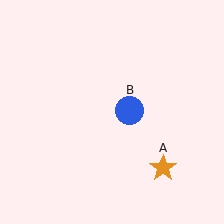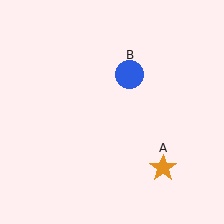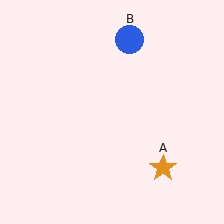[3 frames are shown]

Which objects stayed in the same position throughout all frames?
Orange star (object A) remained stationary.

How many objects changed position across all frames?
1 object changed position: blue circle (object B).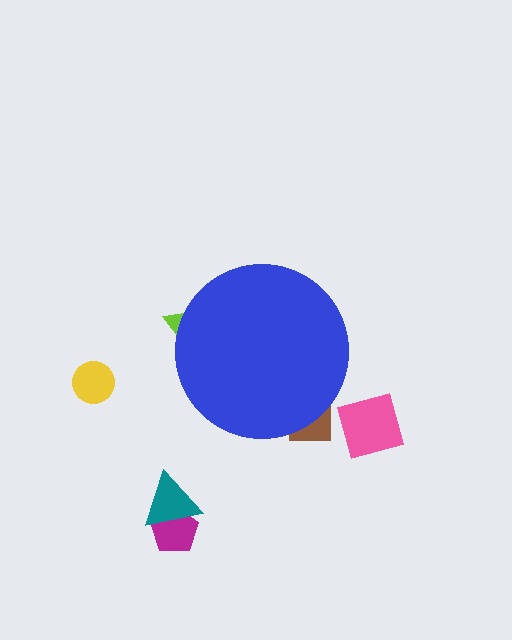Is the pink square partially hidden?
No, the pink square is fully visible.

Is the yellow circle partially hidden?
No, the yellow circle is fully visible.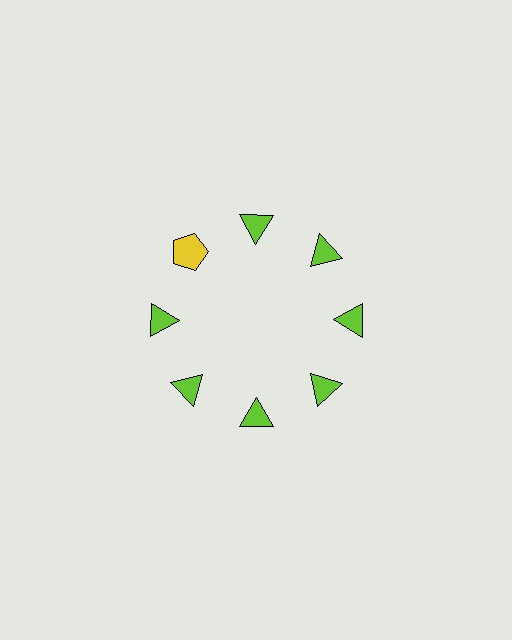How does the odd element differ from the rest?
It differs in both color (yellow instead of lime) and shape (pentagon instead of triangle).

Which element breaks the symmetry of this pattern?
The yellow pentagon at roughly the 10 o'clock position breaks the symmetry. All other shapes are lime triangles.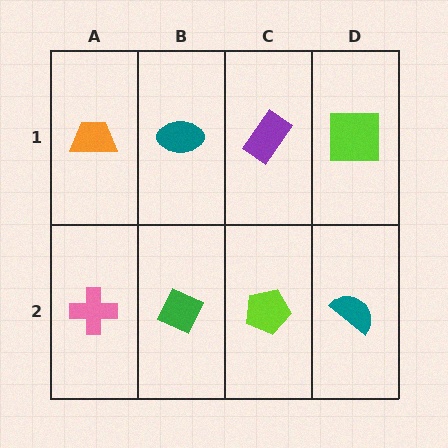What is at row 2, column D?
A teal semicircle.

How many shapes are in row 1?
4 shapes.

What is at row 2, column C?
A lime pentagon.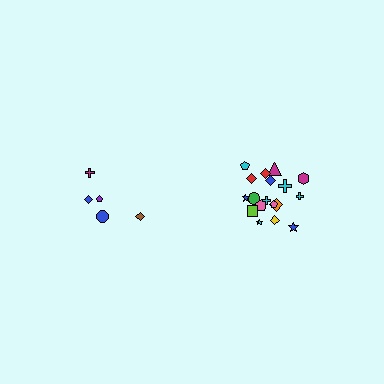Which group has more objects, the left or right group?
The right group.